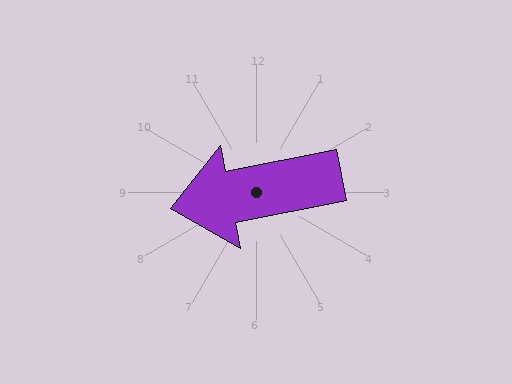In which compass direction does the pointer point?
West.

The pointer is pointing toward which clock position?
Roughly 9 o'clock.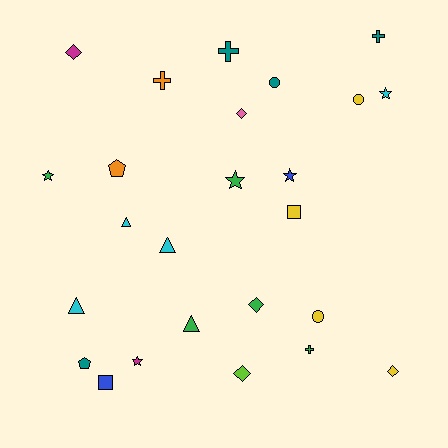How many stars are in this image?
There are 5 stars.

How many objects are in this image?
There are 25 objects.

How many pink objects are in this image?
There is 1 pink object.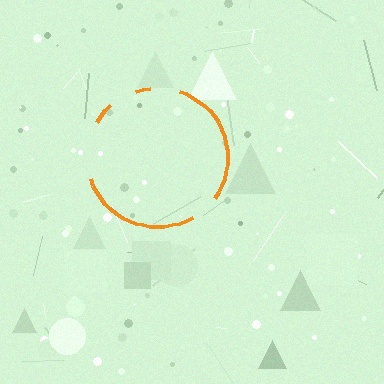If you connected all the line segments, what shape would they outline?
They would outline a circle.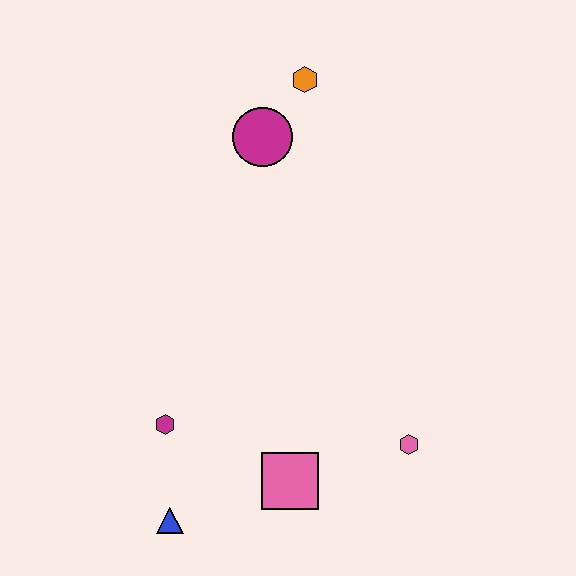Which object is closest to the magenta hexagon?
The blue triangle is closest to the magenta hexagon.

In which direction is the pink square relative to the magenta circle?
The pink square is below the magenta circle.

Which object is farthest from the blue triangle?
The orange hexagon is farthest from the blue triangle.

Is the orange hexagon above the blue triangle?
Yes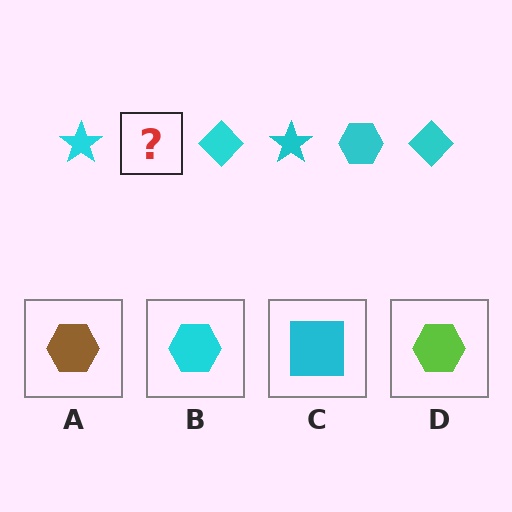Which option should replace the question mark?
Option B.